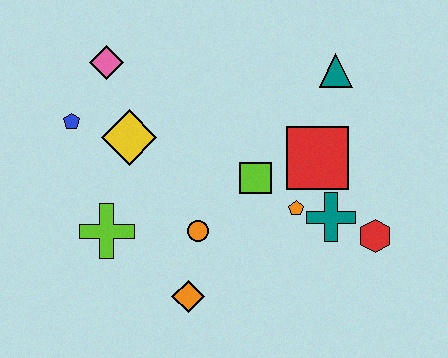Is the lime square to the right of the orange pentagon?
No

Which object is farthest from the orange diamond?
The teal triangle is farthest from the orange diamond.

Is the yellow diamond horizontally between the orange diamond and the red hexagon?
No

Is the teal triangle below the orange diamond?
No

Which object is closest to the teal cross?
The orange pentagon is closest to the teal cross.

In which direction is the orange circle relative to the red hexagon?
The orange circle is to the left of the red hexagon.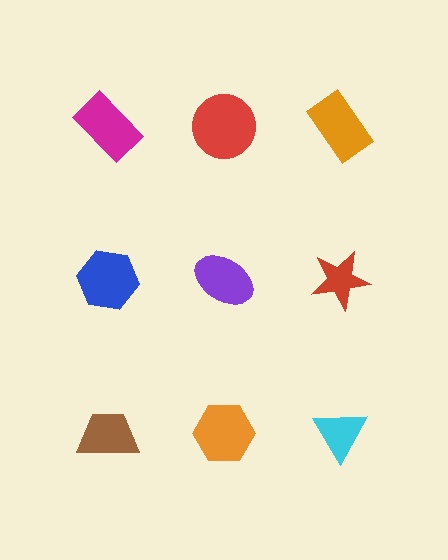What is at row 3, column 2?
An orange hexagon.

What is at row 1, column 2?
A red circle.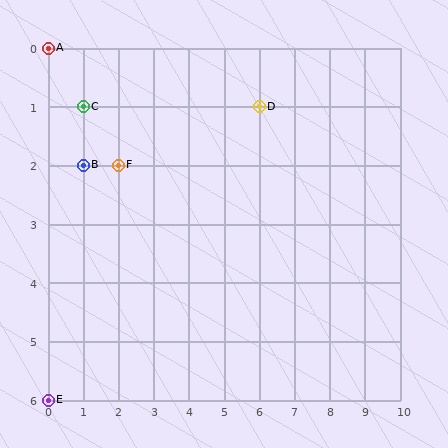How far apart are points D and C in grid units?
Points D and C are 5 columns apart.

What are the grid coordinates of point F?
Point F is at grid coordinates (2, 2).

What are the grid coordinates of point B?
Point B is at grid coordinates (1, 2).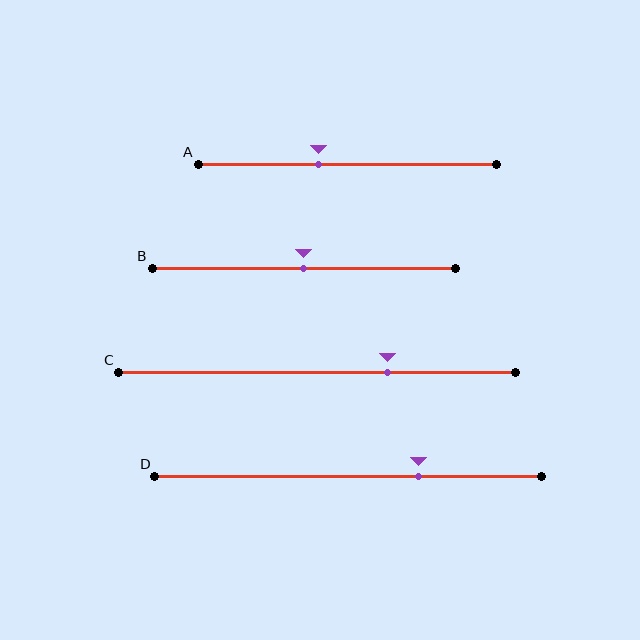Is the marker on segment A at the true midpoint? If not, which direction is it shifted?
No, the marker on segment A is shifted to the left by about 10% of the segment length.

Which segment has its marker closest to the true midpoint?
Segment B has its marker closest to the true midpoint.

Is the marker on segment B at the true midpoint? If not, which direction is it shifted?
Yes, the marker on segment B is at the true midpoint.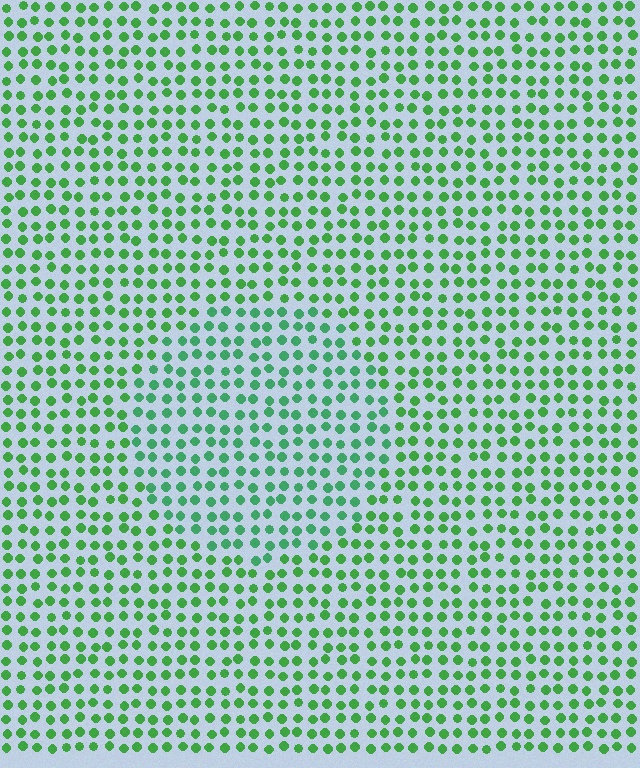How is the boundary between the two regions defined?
The boundary is defined purely by a slight shift in hue (about 22 degrees). Spacing, size, and orientation are identical on both sides.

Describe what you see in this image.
The image is filled with small green elements in a uniform arrangement. A circle-shaped region is visible where the elements are tinted to a slightly different hue, forming a subtle color boundary.